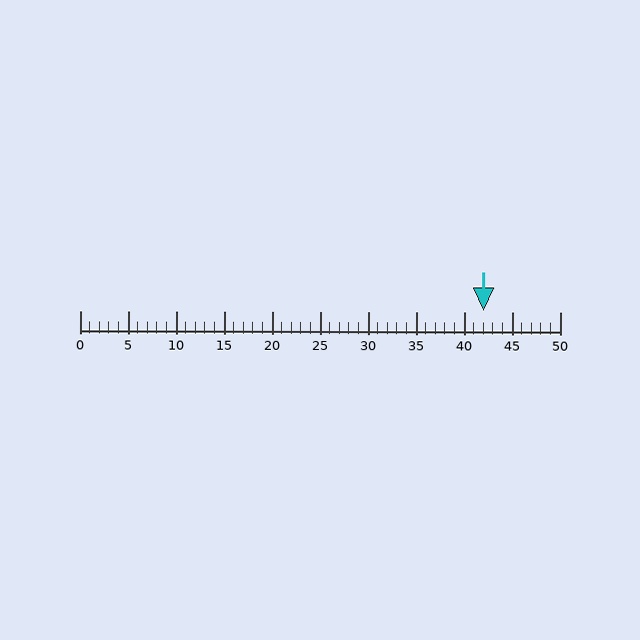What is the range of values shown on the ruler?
The ruler shows values from 0 to 50.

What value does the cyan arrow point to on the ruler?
The cyan arrow points to approximately 42.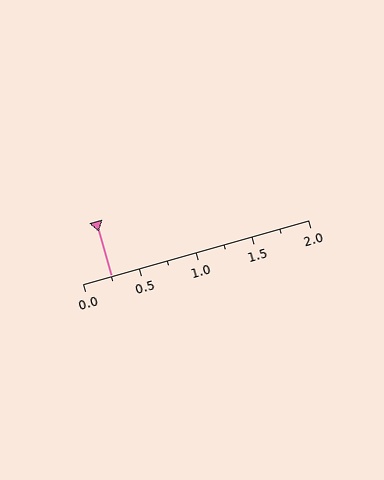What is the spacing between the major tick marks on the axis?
The major ticks are spaced 0.5 apart.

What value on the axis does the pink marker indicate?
The marker indicates approximately 0.25.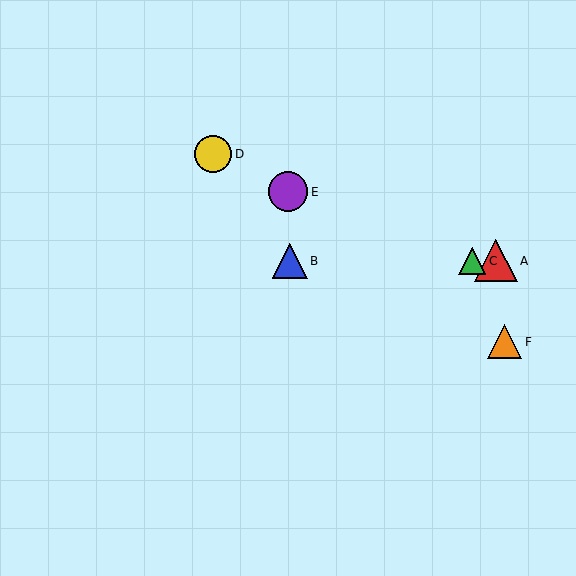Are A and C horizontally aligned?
Yes, both are at y≈261.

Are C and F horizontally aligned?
No, C is at y≈261 and F is at y≈342.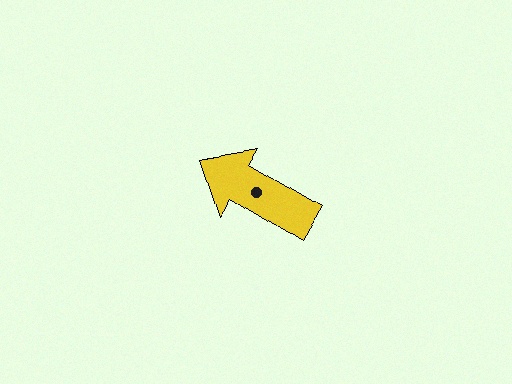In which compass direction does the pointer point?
Northwest.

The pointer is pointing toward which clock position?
Roughly 10 o'clock.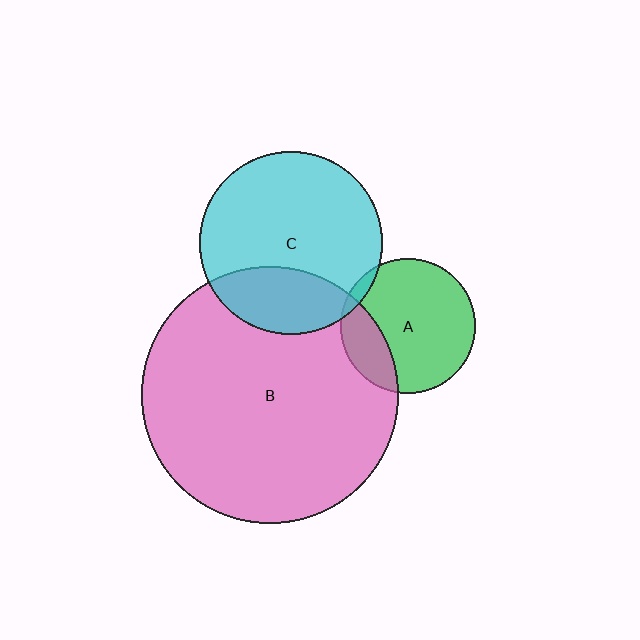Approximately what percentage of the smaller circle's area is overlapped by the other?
Approximately 20%.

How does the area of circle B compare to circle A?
Approximately 3.7 times.